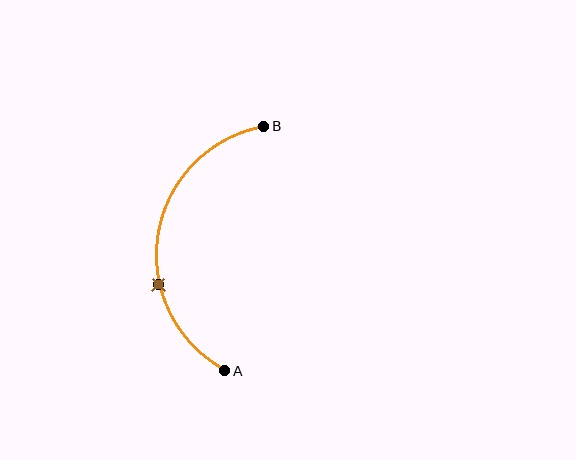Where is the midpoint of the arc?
The arc midpoint is the point on the curve farthest from the straight line joining A and B. It sits to the left of that line.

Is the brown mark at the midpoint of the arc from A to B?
No. The brown mark lies on the arc but is closer to endpoint A. The arc midpoint would be at the point on the curve equidistant along the arc from both A and B.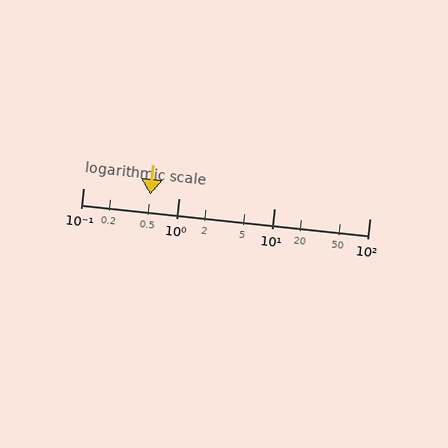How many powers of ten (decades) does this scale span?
The scale spans 3 decades, from 0.1 to 100.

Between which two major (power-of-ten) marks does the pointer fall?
The pointer is between 0.1 and 1.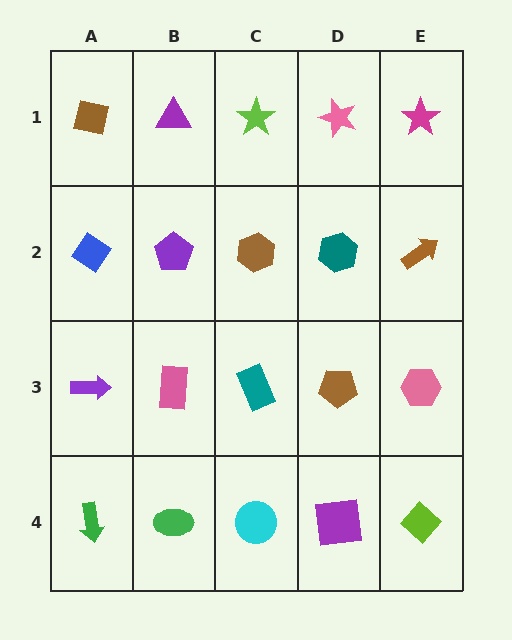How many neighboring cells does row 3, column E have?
3.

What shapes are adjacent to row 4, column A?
A purple arrow (row 3, column A), a green ellipse (row 4, column B).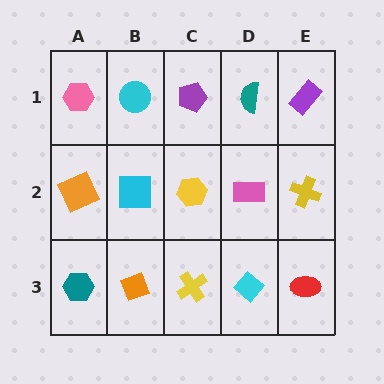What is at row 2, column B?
A cyan square.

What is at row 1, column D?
A teal semicircle.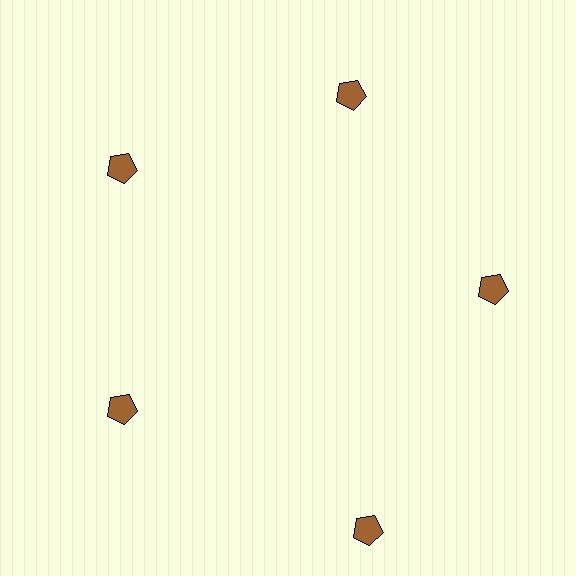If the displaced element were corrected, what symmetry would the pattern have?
It would have 5-fold rotational symmetry — the pattern would map onto itself every 72 degrees.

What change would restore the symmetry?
The symmetry would be restored by moving it inward, back onto the ring so that all 5 pentagons sit at equal angles and equal distance from the center.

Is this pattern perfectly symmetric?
No. The 5 brown pentagons are arranged in a ring, but one element near the 5 o'clock position is pushed outward from the center, breaking the 5-fold rotational symmetry.